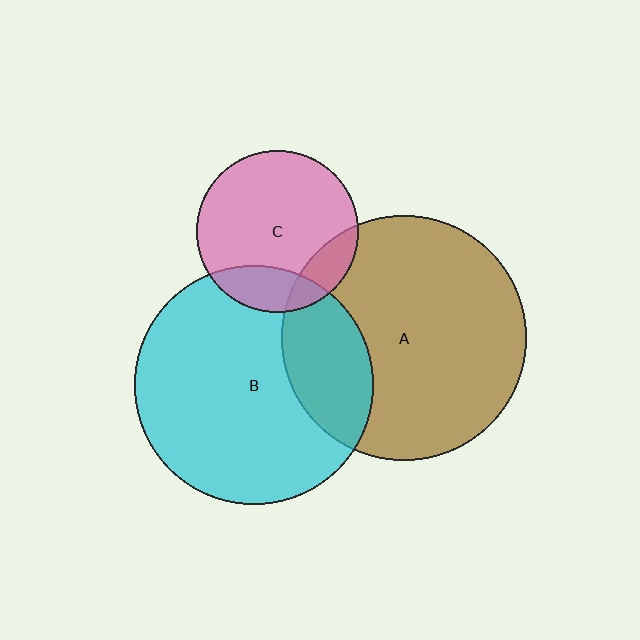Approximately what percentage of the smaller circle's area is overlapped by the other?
Approximately 25%.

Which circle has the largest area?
Circle A (brown).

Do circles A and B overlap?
Yes.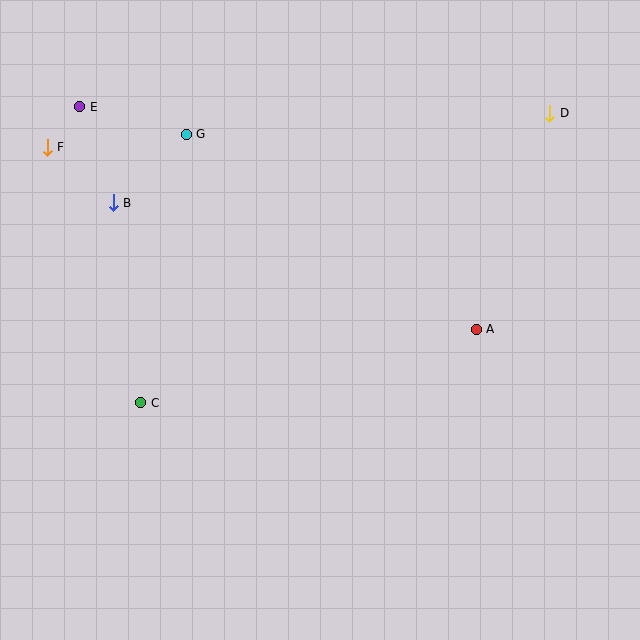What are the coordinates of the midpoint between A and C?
The midpoint between A and C is at (308, 366).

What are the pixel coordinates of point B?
Point B is at (113, 203).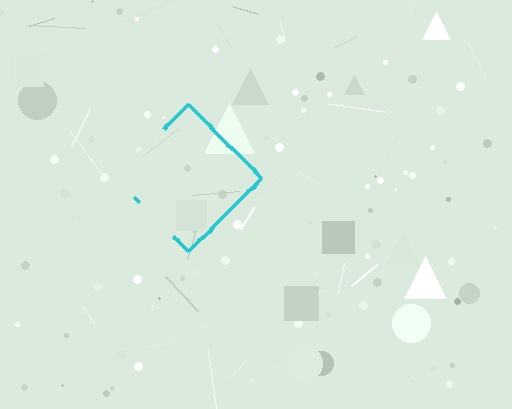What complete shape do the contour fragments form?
The contour fragments form a diamond.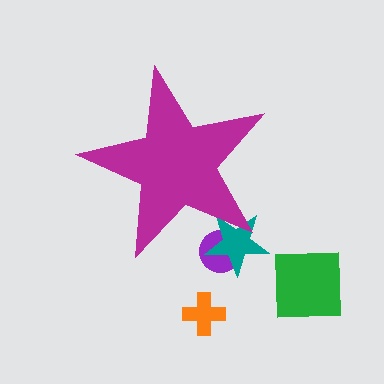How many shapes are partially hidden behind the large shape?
2 shapes are partially hidden.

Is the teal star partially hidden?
Yes, the teal star is partially hidden behind the magenta star.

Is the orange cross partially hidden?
No, the orange cross is fully visible.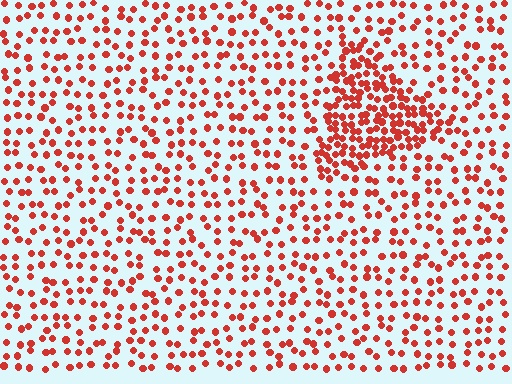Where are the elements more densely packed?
The elements are more densely packed inside the triangle boundary.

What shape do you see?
I see a triangle.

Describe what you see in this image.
The image contains small red elements arranged at two different densities. A triangle-shaped region is visible where the elements are more densely packed than the surrounding area.